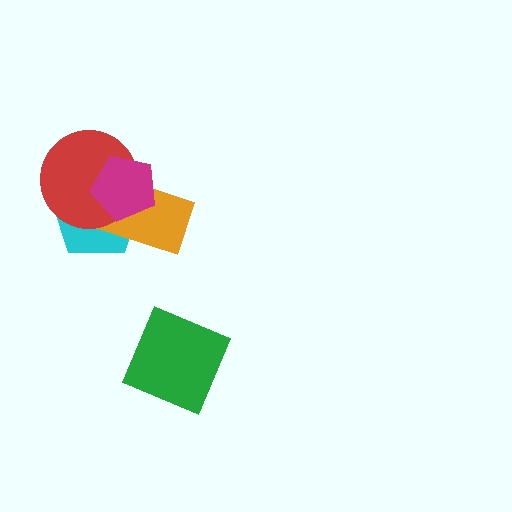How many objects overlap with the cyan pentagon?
3 objects overlap with the cyan pentagon.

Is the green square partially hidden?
No, no other shape covers it.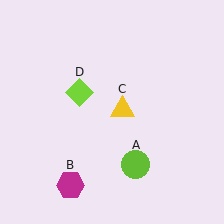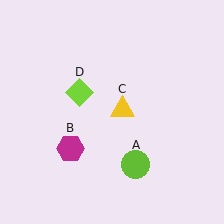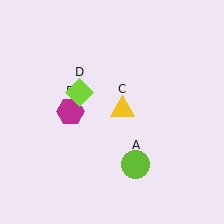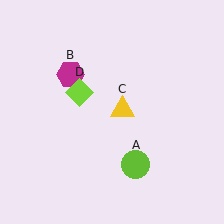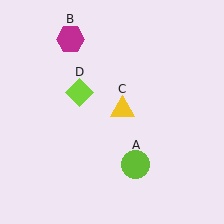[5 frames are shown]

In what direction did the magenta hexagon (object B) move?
The magenta hexagon (object B) moved up.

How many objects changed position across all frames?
1 object changed position: magenta hexagon (object B).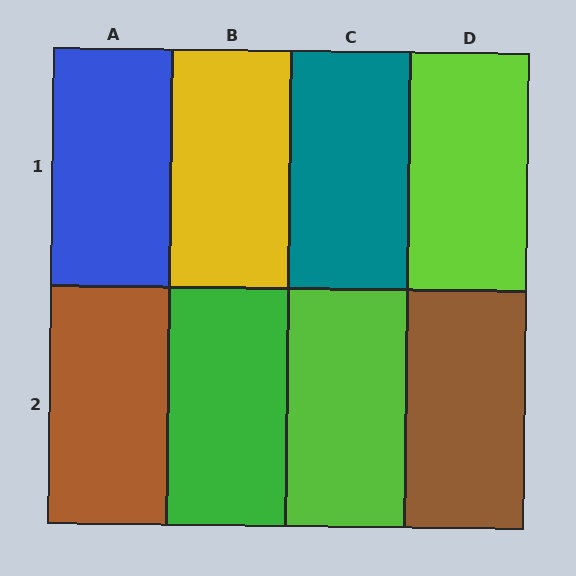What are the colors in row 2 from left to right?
Brown, green, lime, brown.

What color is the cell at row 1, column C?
Teal.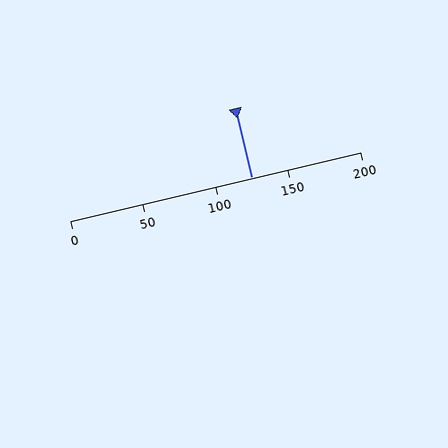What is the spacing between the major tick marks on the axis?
The major ticks are spaced 50 apart.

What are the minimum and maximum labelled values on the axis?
The axis runs from 0 to 200.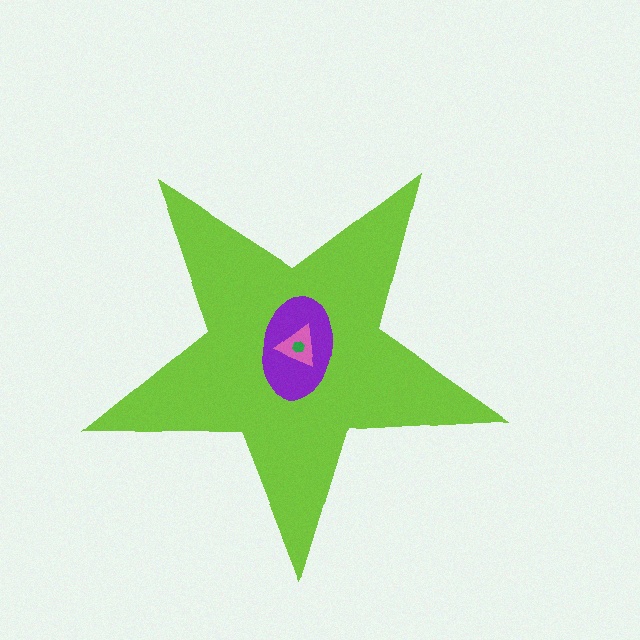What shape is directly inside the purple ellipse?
The pink triangle.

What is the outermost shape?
The lime star.